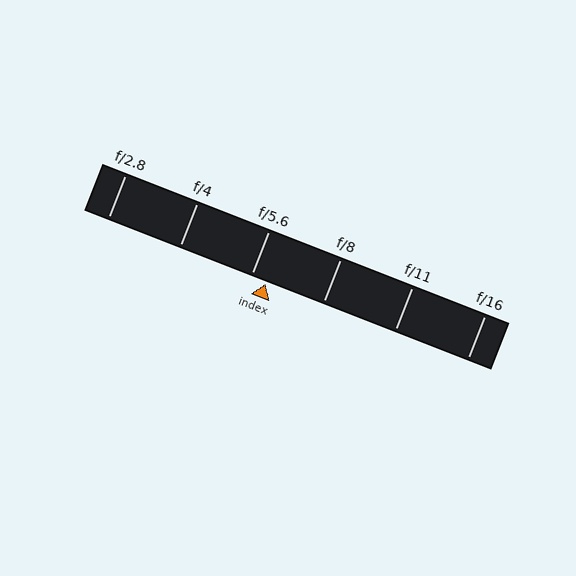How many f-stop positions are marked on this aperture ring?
There are 6 f-stop positions marked.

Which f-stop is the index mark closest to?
The index mark is closest to f/5.6.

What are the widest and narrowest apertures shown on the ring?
The widest aperture shown is f/2.8 and the narrowest is f/16.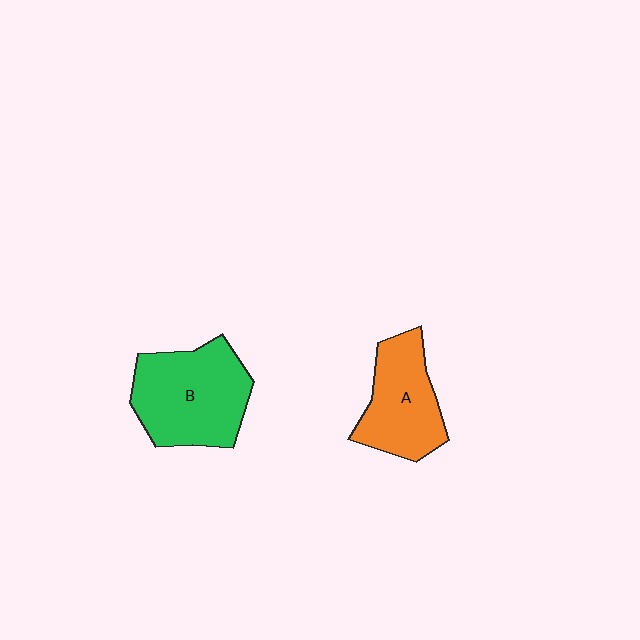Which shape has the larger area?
Shape B (green).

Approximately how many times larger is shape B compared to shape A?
Approximately 1.3 times.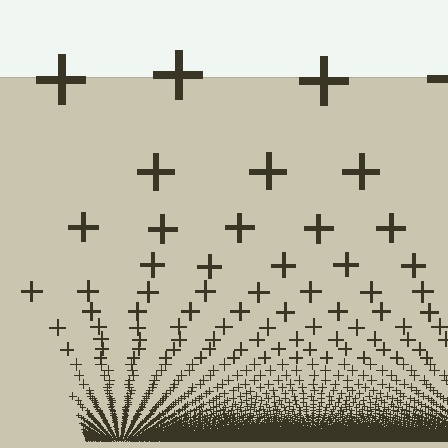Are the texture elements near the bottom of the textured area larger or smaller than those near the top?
Smaller. The gradient is inverted — elements near the bottom are smaller and denser.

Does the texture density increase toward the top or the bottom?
Density increases toward the bottom.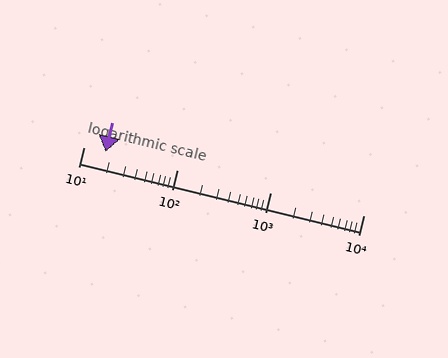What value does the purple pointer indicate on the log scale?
The pointer indicates approximately 17.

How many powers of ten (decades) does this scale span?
The scale spans 3 decades, from 10 to 10000.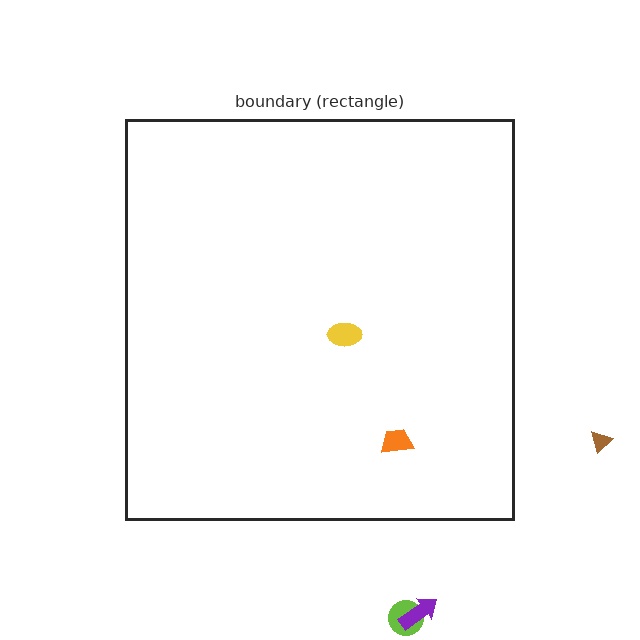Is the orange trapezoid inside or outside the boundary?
Inside.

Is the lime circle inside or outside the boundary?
Outside.